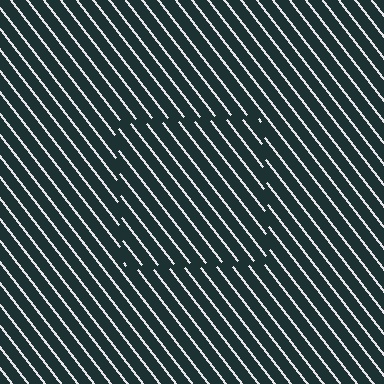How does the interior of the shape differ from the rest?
The interior of the shape contains the same grating, shifted by half a period — the contour is defined by the phase discontinuity where line-ends from the inner and outer gratings abut.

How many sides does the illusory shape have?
4 sides — the line-ends trace a square.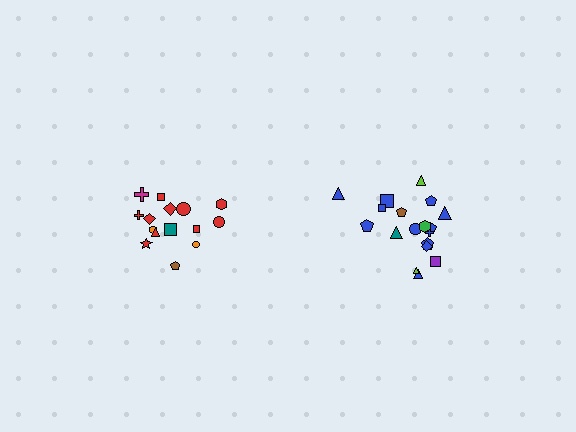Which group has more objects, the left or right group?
The right group.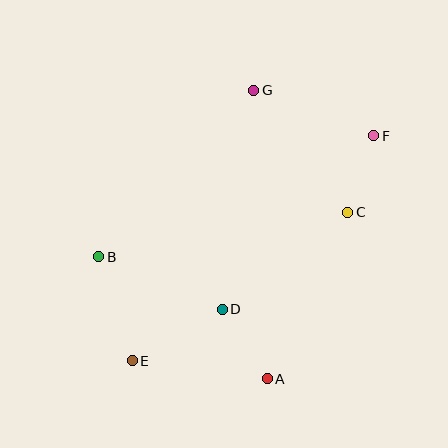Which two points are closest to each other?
Points C and F are closest to each other.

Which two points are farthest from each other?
Points E and F are farthest from each other.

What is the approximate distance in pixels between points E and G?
The distance between E and G is approximately 297 pixels.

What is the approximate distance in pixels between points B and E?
The distance between B and E is approximately 109 pixels.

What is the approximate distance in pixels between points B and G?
The distance between B and G is approximately 228 pixels.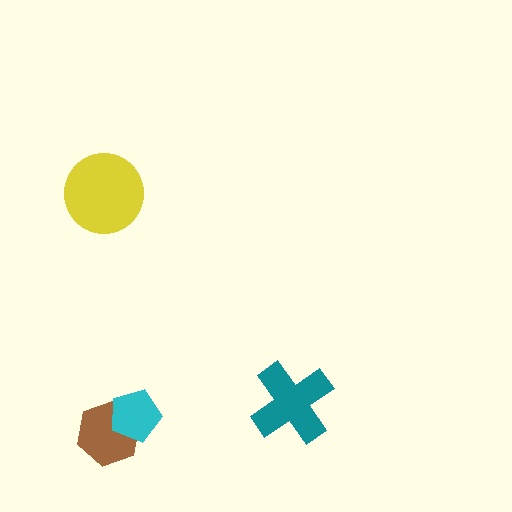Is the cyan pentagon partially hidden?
No, no other shape covers it.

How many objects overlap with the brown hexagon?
1 object overlaps with the brown hexagon.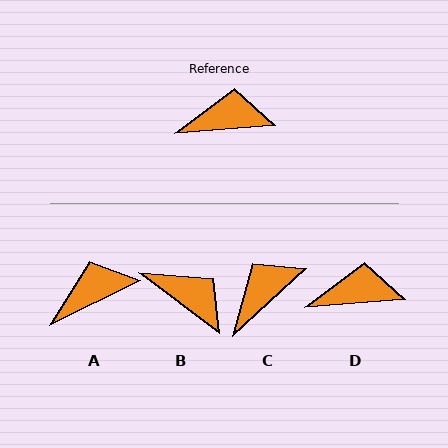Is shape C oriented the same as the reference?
No, it is off by about 38 degrees.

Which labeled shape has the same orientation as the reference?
D.